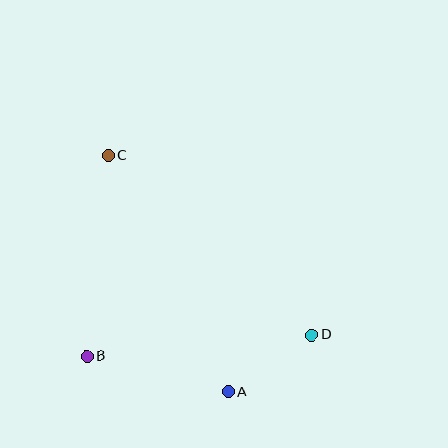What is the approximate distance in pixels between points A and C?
The distance between A and C is approximately 265 pixels.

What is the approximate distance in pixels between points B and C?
The distance between B and C is approximately 202 pixels.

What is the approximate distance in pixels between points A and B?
The distance between A and B is approximately 145 pixels.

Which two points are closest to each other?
Points A and D are closest to each other.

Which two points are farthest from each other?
Points C and D are farthest from each other.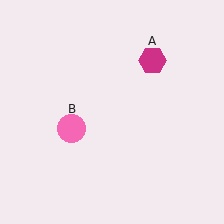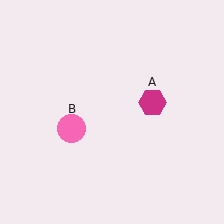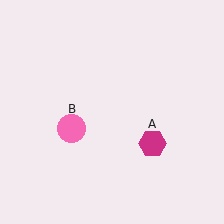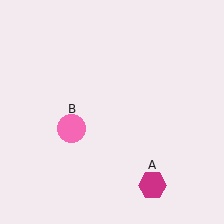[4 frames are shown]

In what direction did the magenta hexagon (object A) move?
The magenta hexagon (object A) moved down.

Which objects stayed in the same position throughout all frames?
Pink circle (object B) remained stationary.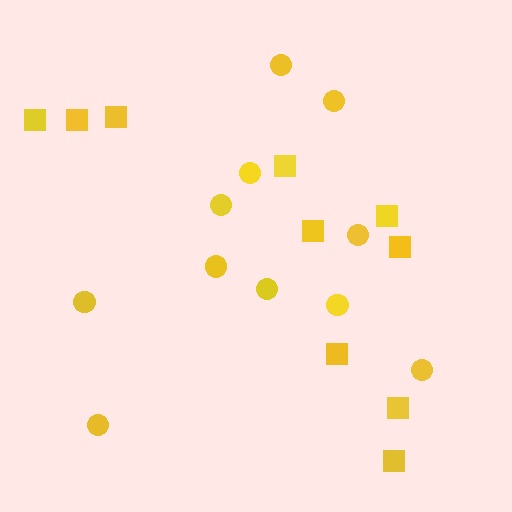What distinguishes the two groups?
There are 2 groups: one group of circles (11) and one group of squares (10).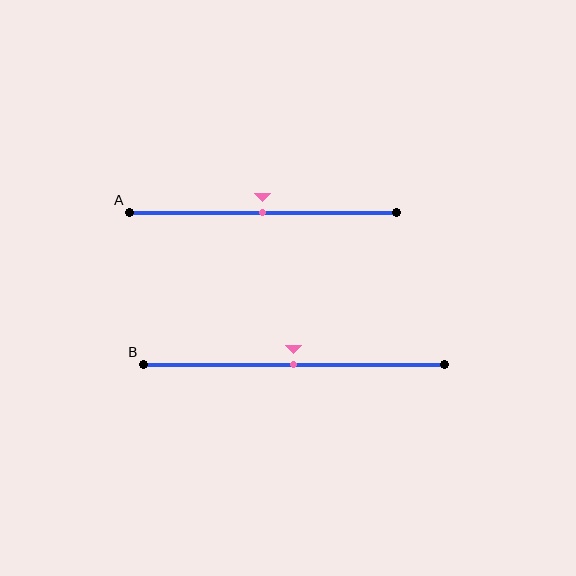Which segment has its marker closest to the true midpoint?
Segment A has its marker closest to the true midpoint.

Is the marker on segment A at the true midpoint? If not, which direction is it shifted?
Yes, the marker on segment A is at the true midpoint.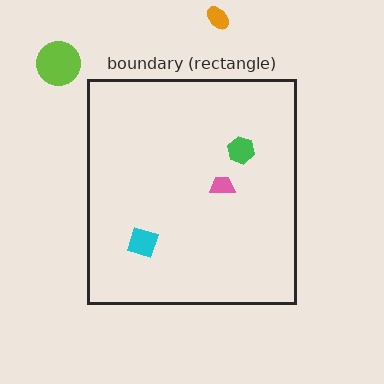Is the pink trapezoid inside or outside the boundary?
Inside.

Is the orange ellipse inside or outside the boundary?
Outside.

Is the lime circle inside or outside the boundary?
Outside.